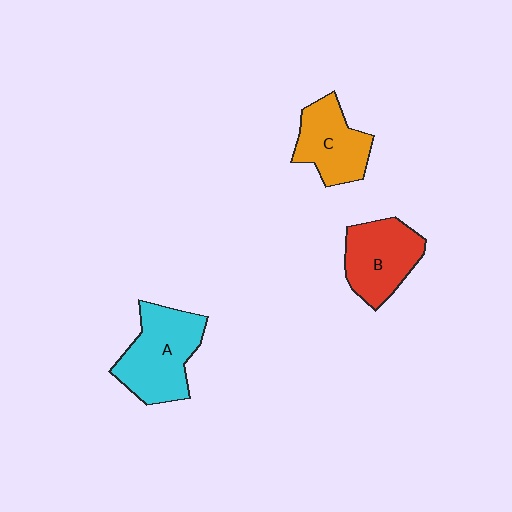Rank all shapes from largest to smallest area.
From largest to smallest: A (cyan), B (red), C (orange).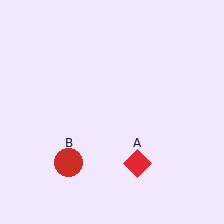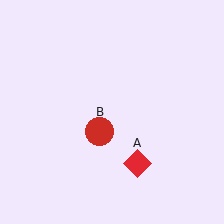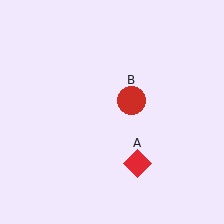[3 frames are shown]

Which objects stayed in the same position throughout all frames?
Red diamond (object A) remained stationary.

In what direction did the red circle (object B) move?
The red circle (object B) moved up and to the right.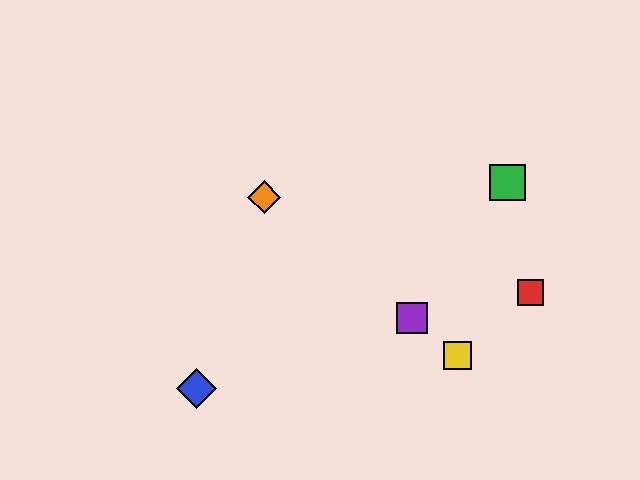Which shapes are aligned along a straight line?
The yellow square, the purple square, the orange diamond are aligned along a straight line.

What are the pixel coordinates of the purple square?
The purple square is at (412, 318).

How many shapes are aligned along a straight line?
3 shapes (the yellow square, the purple square, the orange diamond) are aligned along a straight line.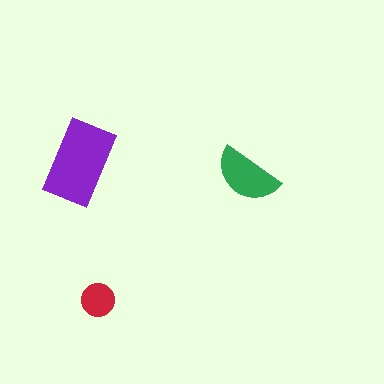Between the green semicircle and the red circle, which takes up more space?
The green semicircle.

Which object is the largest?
The purple rectangle.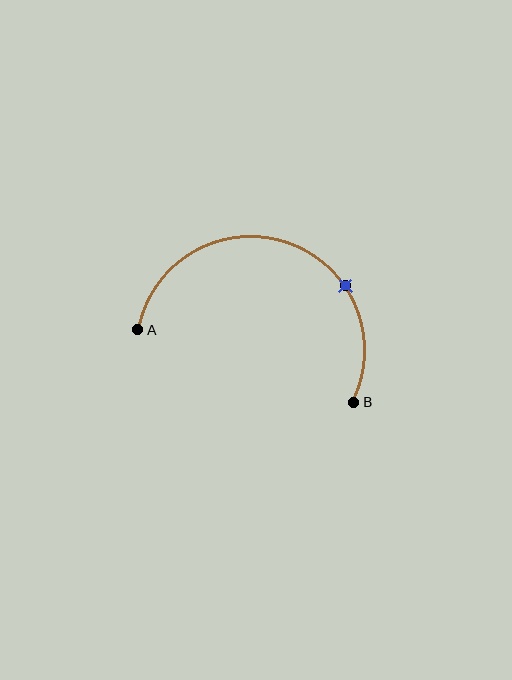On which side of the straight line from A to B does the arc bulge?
The arc bulges above the straight line connecting A and B.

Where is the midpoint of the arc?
The arc midpoint is the point on the curve farthest from the straight line joining A and B. It sits above that line.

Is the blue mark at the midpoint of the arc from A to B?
No. The blue mark lies on the arc but is closer to endpoint B. The arc midpoint would be at the point on the curve equidistant along the arc from both A and B.